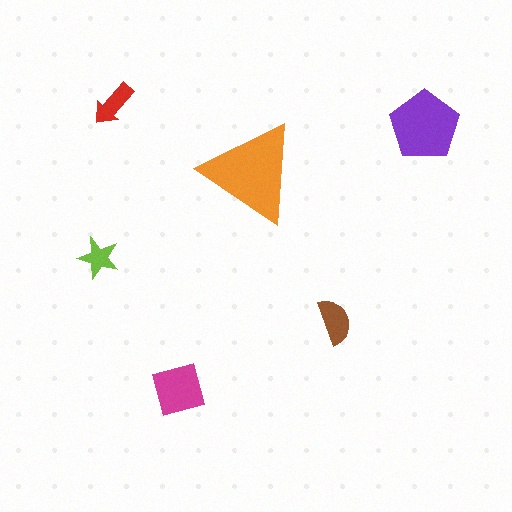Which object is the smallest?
The lime star.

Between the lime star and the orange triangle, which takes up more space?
The orange triangle.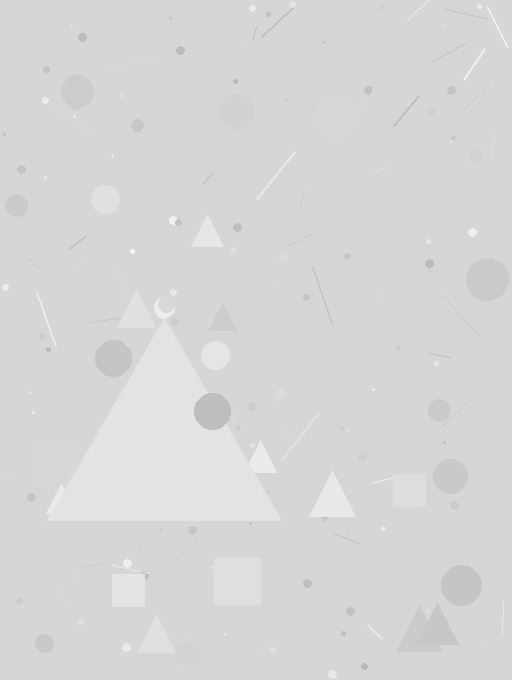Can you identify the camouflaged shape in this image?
The camouflaged shape is a triangle.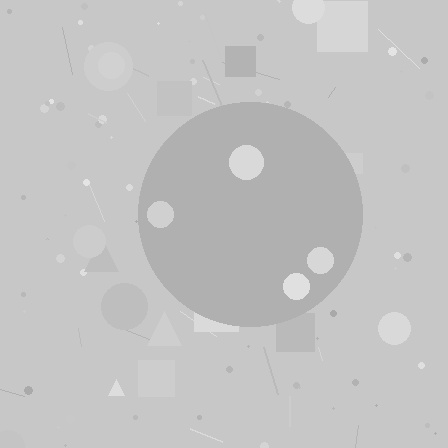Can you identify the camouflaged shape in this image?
The camouflaged shape is a circle.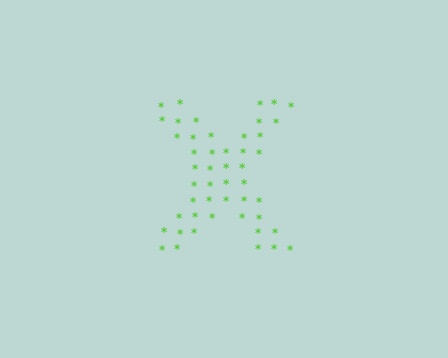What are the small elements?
The small elements are asterisks.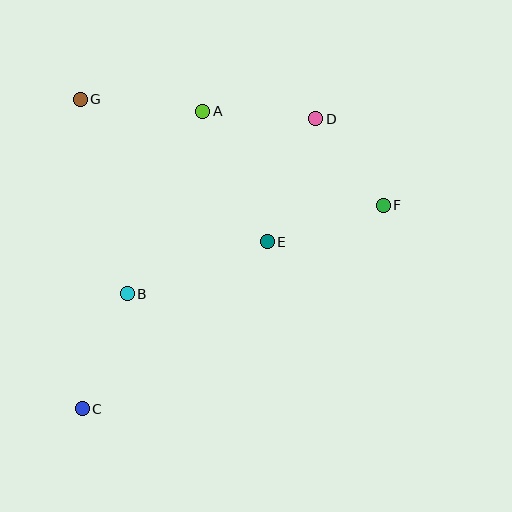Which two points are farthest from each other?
Points C and D are farthest from each other.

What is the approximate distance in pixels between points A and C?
The distance between A and C is approximately 321 pixels.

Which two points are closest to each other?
Points D and F are closest to each other.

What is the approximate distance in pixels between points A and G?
The distance between A and G is approximately 123 pixels.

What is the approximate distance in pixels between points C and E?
The distance between C and E is approximately 249 pixels.